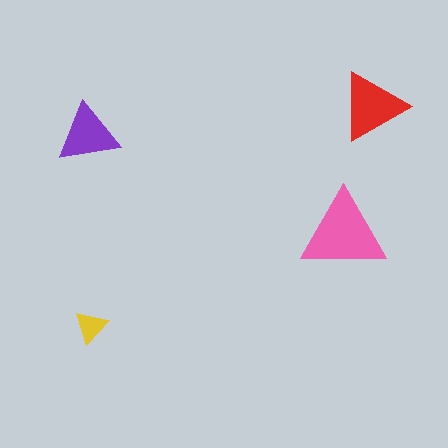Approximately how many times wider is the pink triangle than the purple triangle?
About 1.5 times wider.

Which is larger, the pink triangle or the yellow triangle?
The pink one.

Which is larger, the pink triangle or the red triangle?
The pink one.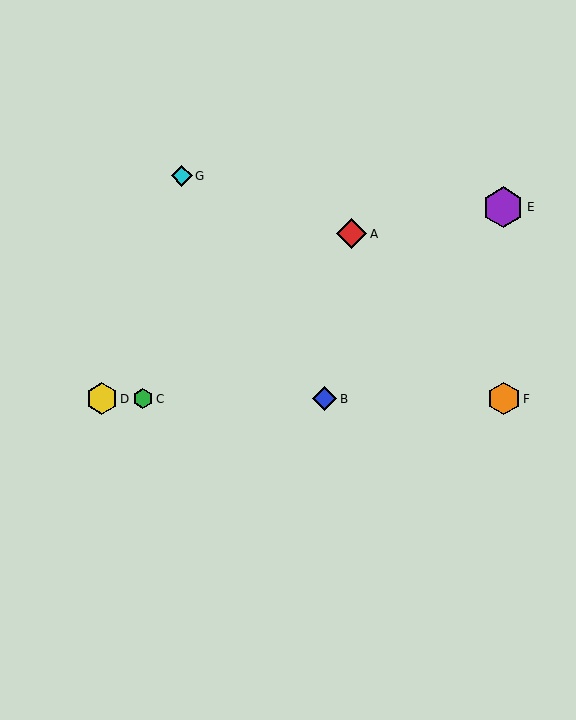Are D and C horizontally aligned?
Yes, both are at y≈399.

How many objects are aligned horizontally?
4 objects (B, C, D, F) are aligned horizontally.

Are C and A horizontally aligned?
No, C is at y≈399 and A is at y≈234.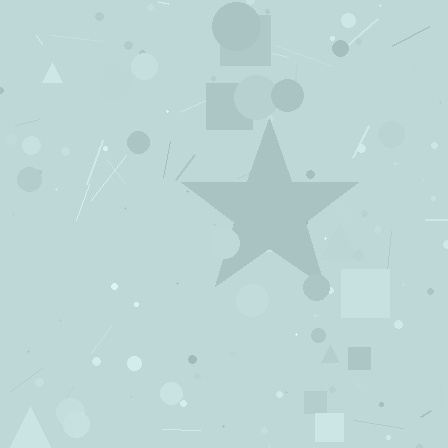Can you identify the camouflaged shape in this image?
The camouflaged shape is a star.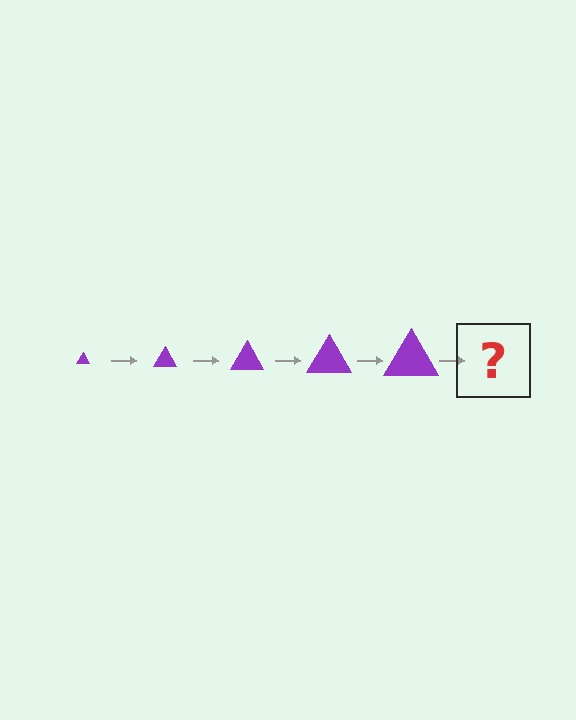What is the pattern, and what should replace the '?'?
The pattern is that the triangle gets progressively larger each step. The '?' should be a purple triangle, larger than the previous one.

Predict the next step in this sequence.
The next step is a purple triangle, larger than the previous one.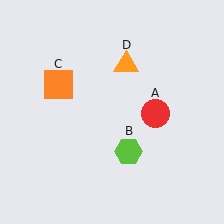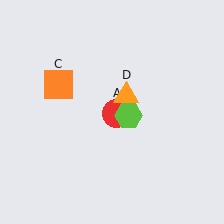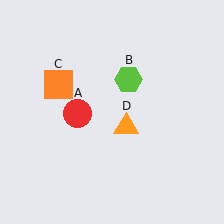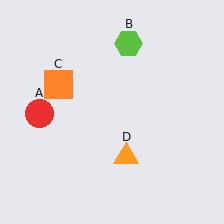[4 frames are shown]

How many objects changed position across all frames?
3 objects changed position: red circle (object A), lime hexagon (object B), orange triangle (object D).